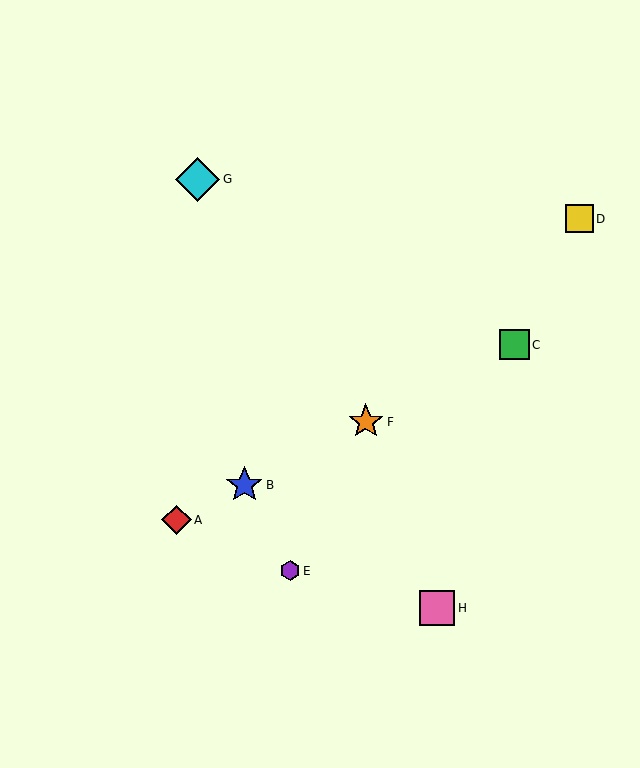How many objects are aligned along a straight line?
4 objects (A, B, C, F) are aligned along a straight line.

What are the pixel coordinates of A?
Object A is at (176, 520).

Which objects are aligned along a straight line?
Objects A, B, C, F are aligned along a straight line.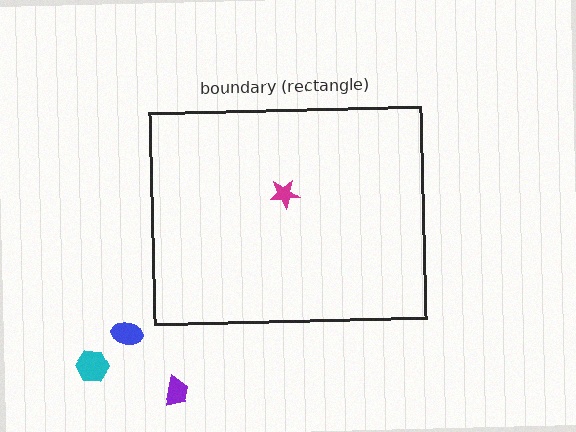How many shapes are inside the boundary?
1 inside, 3 outside.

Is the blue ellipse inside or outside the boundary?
Outside.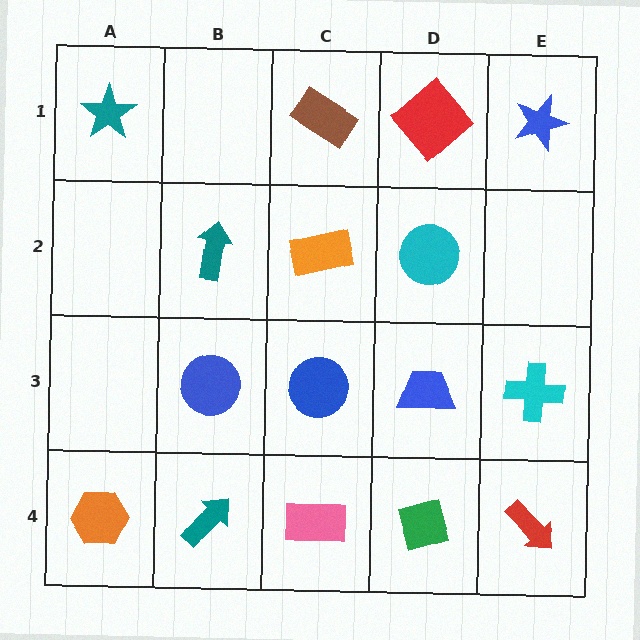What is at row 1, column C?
A brown rectangle.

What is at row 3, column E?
A cyan cross.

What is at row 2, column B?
A teal arrow.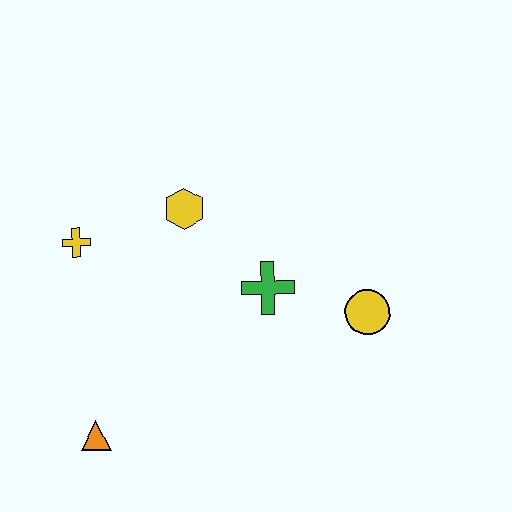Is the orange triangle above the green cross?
No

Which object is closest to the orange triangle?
The yellow cross is closest to the orange triangle.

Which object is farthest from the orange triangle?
The yellow circle is farthest from the orange triangle.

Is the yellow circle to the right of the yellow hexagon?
Yes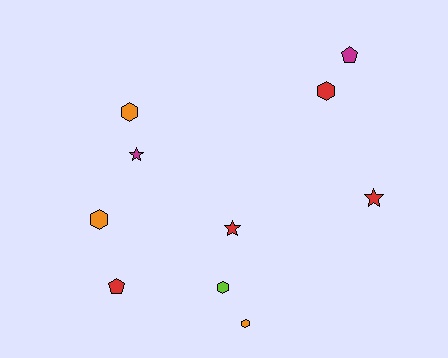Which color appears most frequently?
Red, with 4 objects.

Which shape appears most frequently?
Hexagon, with 5 objects.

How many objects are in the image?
There are 10 objects.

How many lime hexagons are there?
There is 1 lime hexagon.